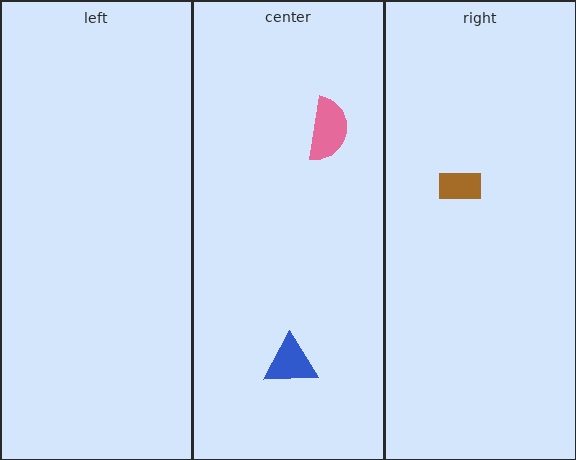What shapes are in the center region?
The pink semicircle, the blue triangle.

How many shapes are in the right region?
1.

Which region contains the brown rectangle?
The right region.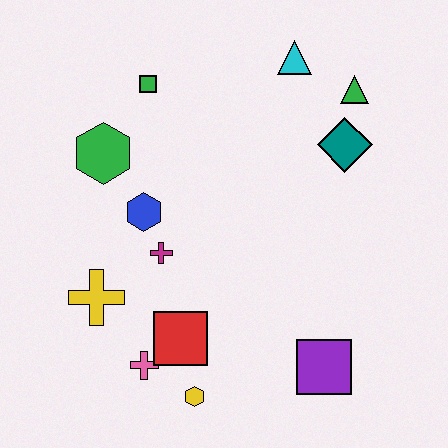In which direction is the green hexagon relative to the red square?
The green hexagon is above the red square.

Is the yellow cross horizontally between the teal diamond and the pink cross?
No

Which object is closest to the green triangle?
The teal diamond is closest to the green triangle.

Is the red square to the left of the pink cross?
No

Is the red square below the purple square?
No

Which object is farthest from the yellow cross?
The green triangle is farthest from the yellow cross.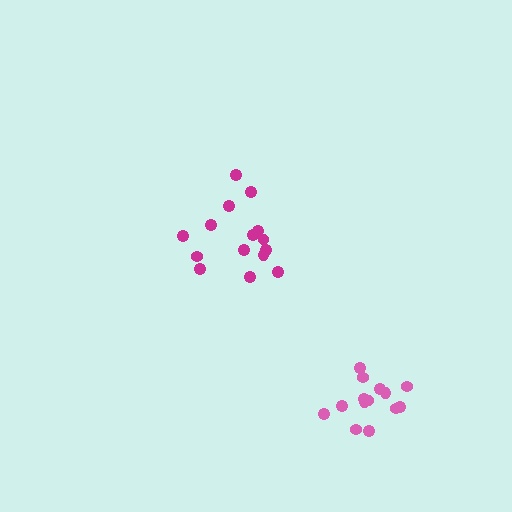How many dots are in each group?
Group 1: 15 dots, Group 2: 14 dots (29 total).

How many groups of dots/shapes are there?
There are 2 groups.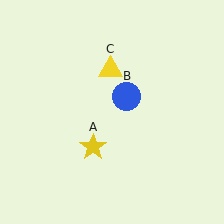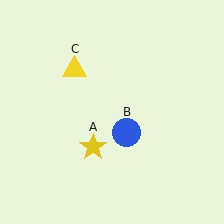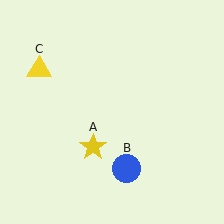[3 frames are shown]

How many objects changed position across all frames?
2 objects changed position: blue circle (object B), yellow triangle (object C).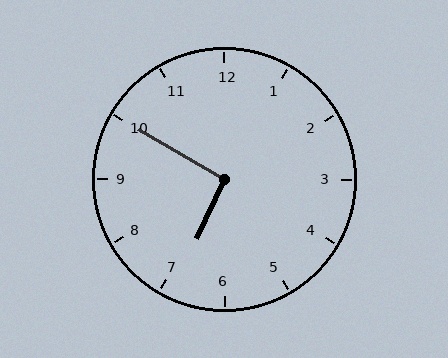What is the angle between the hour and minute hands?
Approximately 95 degrees.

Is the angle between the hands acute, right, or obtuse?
It is right.